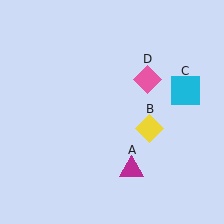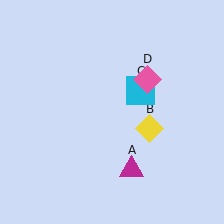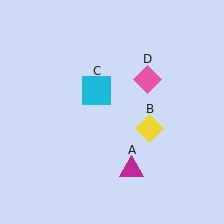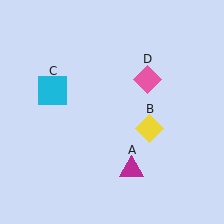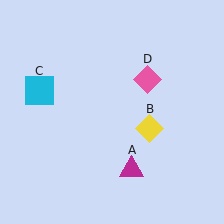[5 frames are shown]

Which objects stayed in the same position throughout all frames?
Magenta triangle (object A) and yellow diamond (object B) and pink diamond (object D) remained stationary.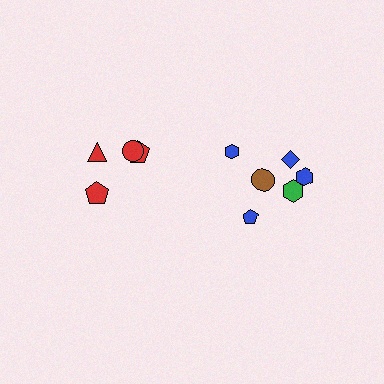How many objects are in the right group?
There are 6 objects.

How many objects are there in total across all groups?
There are 10 objects.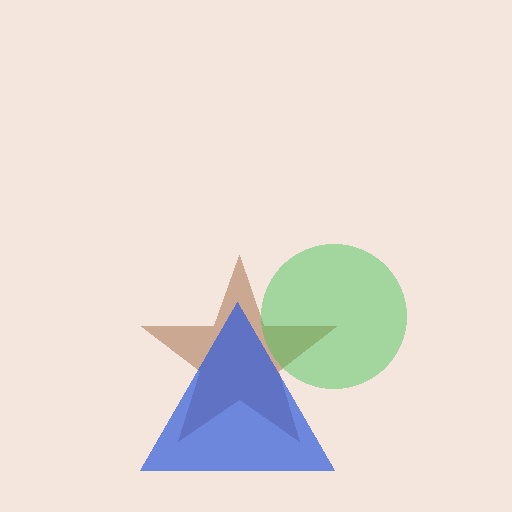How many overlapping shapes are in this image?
There are 3 overlapping shapes in the image.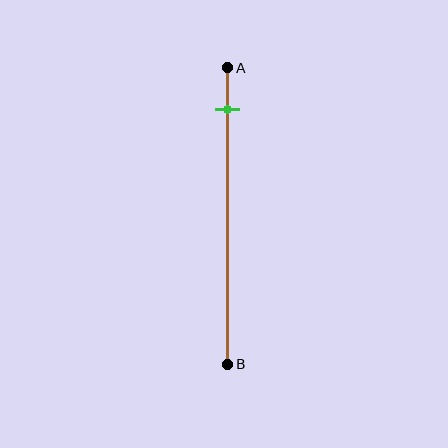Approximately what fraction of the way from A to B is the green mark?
The green mark is approximately 15% of the way from A to B.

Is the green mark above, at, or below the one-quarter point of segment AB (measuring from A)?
The green mark is above the one-quarter point of segment AB.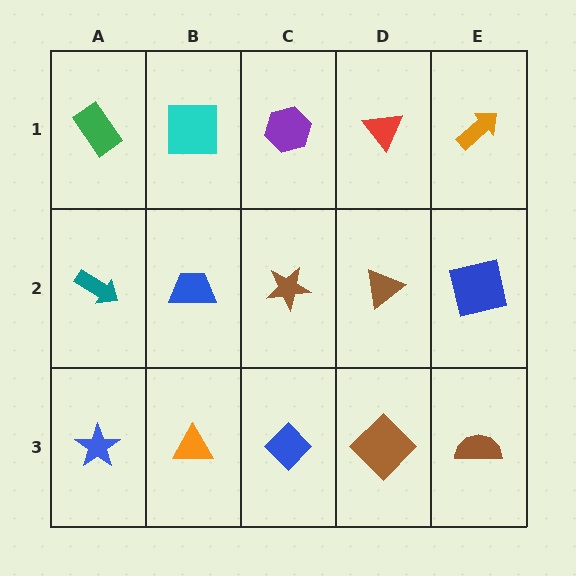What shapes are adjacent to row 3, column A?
A teal arrow (row 2, column A), an orange triangle (row 3, column B).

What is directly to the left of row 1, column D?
A purple hexagon.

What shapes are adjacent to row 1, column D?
A brown triangle (row 2, column D), a purple hexagon (row 1, column C), an orange arrow (row 1, column E).